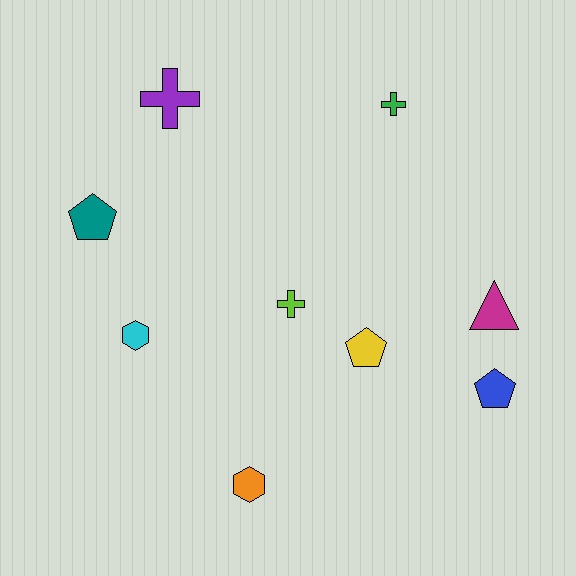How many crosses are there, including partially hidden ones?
There are 3 crosses.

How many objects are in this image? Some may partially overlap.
There are 9 objects.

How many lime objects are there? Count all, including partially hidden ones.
There is 1 lime object.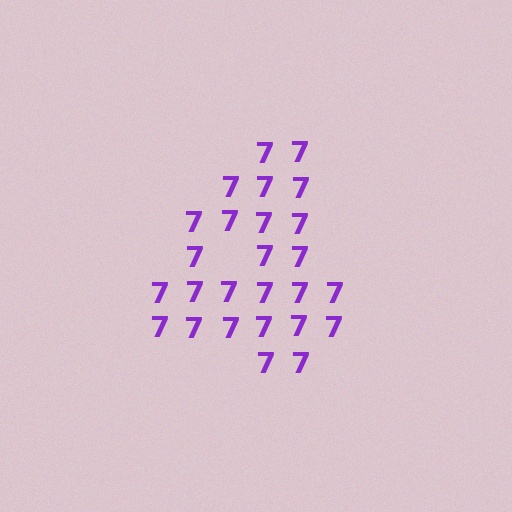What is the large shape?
The large shape is the digit 4.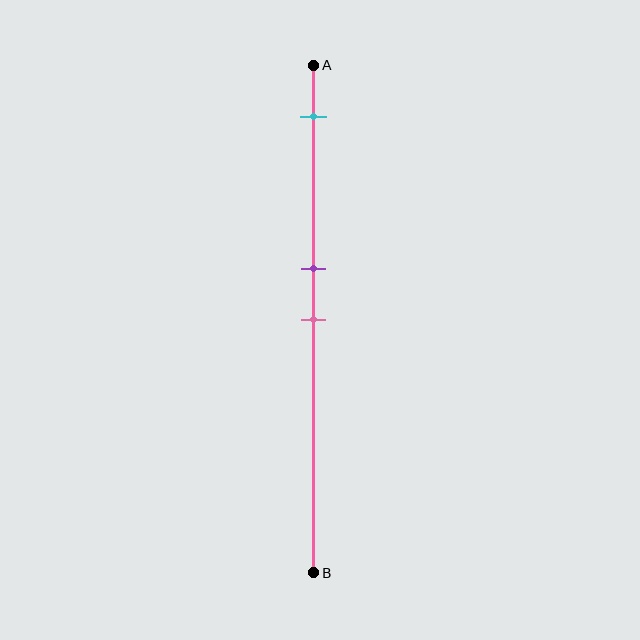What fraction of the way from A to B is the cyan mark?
The cyan mark is approximately 10% (0.1) of the way from A to B.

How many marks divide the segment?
There are 3 marks dividing the segment.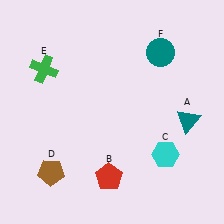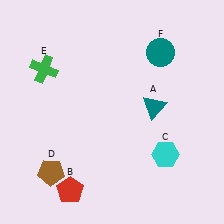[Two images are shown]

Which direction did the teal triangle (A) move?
The teal triangle (A) moved left.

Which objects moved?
The objects that moved are: the teal triangle (A), the red pentagon (B).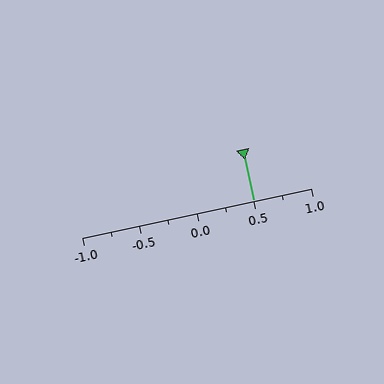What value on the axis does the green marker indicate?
The marker indicates approximately 0.5.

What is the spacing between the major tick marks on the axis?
The major ticks are spaced 0.5 apart.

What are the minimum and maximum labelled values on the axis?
The axis runs from -1.0 to 1.0.